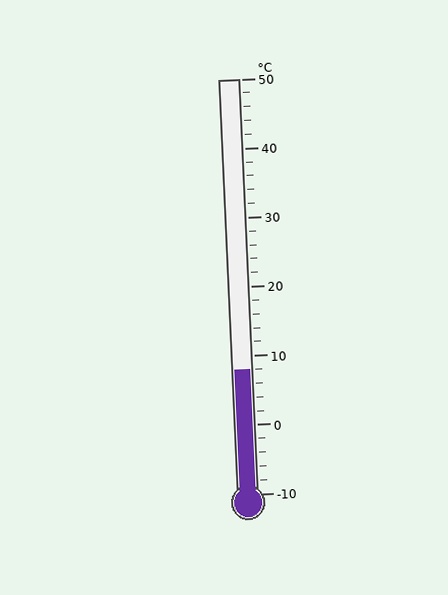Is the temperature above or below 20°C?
The temperature is below 20°C.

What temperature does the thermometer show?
The thermometer shows approximately 8°C.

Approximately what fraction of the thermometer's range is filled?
The thermometer is filled to approximately 30% of its range.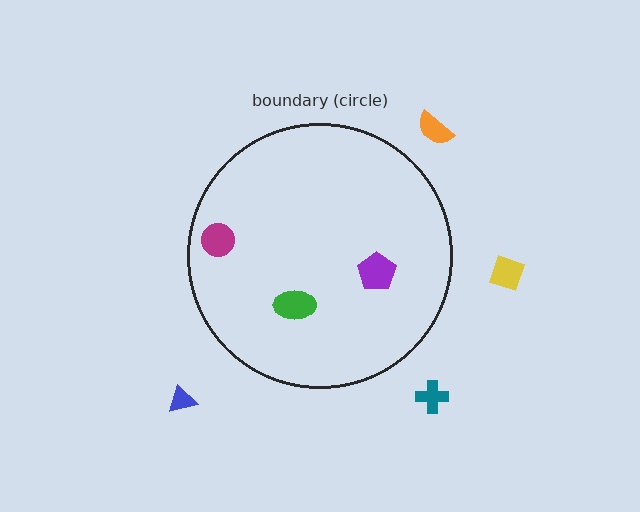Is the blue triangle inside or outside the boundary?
Outside.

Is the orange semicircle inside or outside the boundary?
Outside.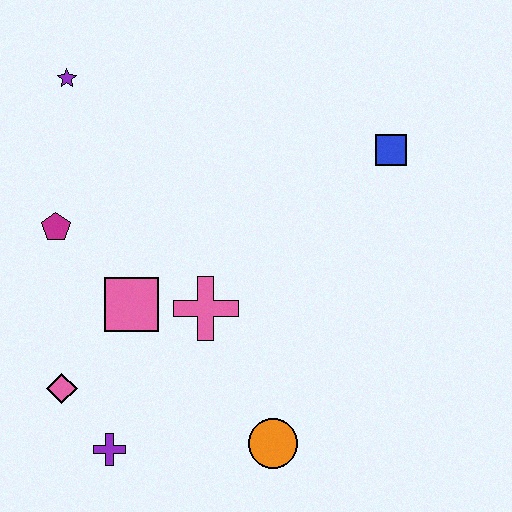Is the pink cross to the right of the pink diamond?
Yes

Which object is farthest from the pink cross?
The purple star is farthest from the pink cross.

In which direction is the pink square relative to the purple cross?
The pink square is above the purple cross.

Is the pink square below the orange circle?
No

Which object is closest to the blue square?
The pink cross is closest to the blue square.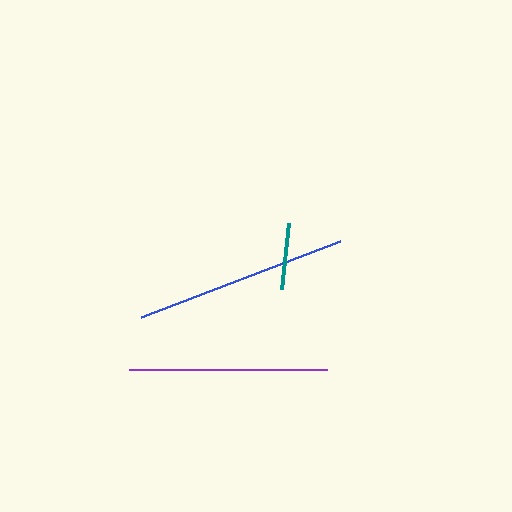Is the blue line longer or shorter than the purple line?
The blue line is longer than the purple line.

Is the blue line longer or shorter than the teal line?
The blue line is longer than the teal line.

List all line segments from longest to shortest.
From longest to shortest: blue, purple, teal.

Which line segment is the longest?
The blue line is the longest at approximately 213 pixels.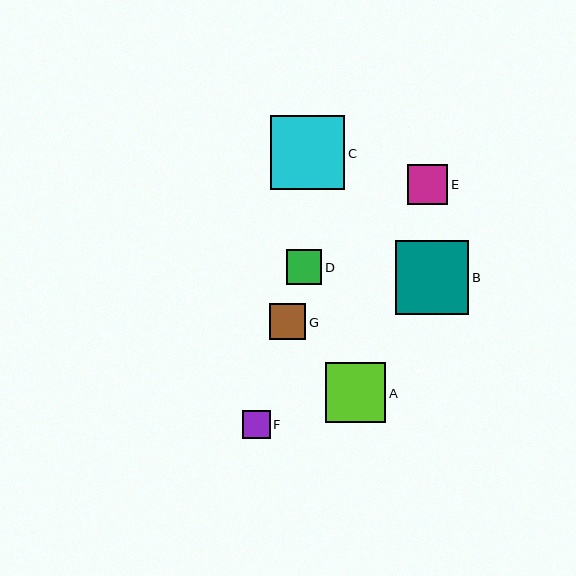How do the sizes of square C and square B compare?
Square C and square B are approximately the same size.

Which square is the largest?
Square C is the largest with a size of approximately 74 pixels.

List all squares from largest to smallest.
From largest to smallest: C, B, A, E, G, D, F.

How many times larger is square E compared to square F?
Square E is approximately 1.4 times the size of square F.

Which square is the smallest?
Square F is the smallest with a size of approximately 28 pixels.